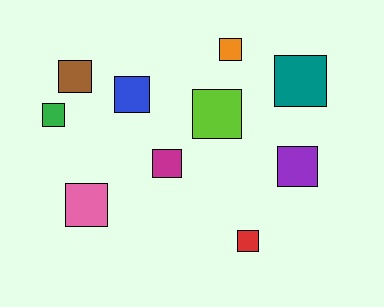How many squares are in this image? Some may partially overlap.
There are 10 squares.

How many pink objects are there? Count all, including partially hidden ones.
There is 1 pink object.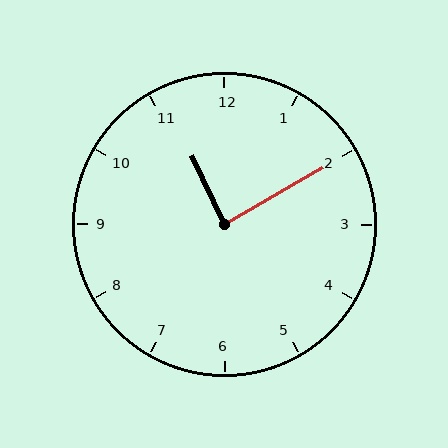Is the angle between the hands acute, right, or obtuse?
It is right.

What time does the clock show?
11:10.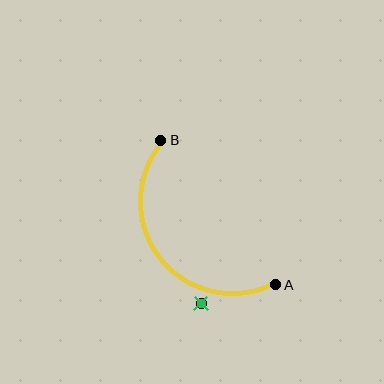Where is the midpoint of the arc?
The arc midpoint is the point on the curve farthest from the straight line joining A and B. It sits below and to the left of that line.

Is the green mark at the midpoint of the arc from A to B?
No — the green mark does not lie on the arc at all. It sits slightly outside the curve.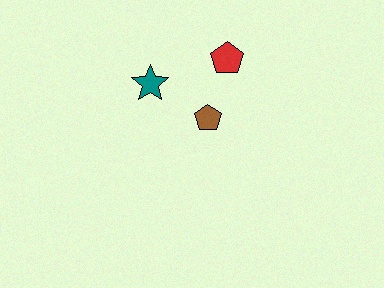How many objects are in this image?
There are 3 objects.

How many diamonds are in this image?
There are no diamonds.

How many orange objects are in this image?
There are no orange objects.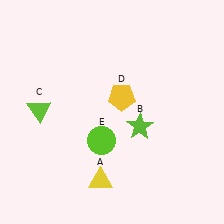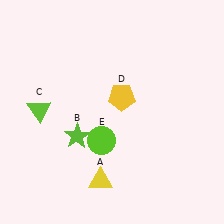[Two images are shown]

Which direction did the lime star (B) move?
The lime star (B) moved left.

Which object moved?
The lime star (B) moved left.